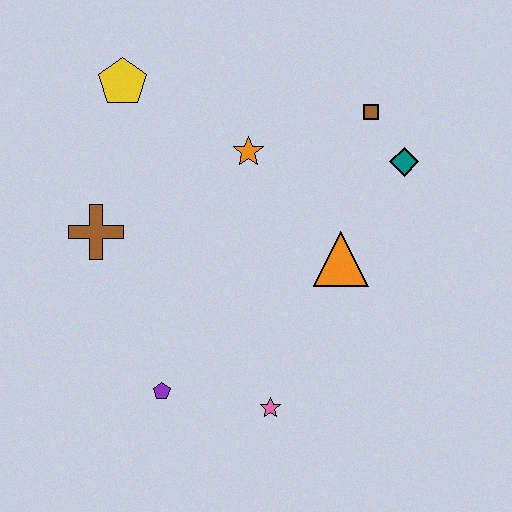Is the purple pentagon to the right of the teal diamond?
No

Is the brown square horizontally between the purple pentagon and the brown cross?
No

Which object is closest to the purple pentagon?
The pink star is closest to the purple pentagon.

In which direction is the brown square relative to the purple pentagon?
The brown square is above the purple pentagon.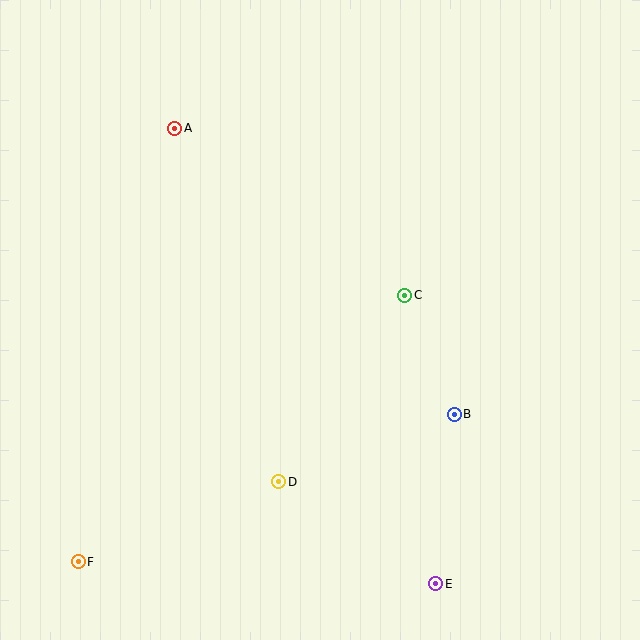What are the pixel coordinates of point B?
Point B is at (454, 414).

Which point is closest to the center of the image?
Point C at (405, 295) is closest to the center.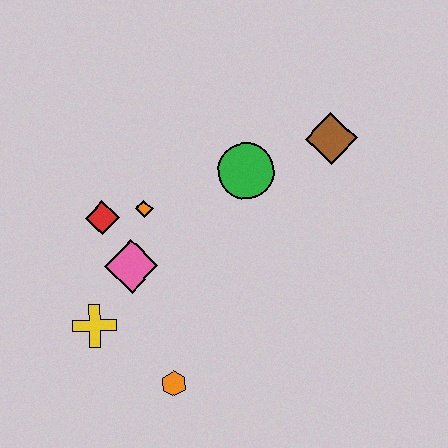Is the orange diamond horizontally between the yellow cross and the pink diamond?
No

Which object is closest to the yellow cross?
The pink diamond is closest to the yellow cross.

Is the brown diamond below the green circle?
No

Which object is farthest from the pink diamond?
The brown diamond is farthest from the pink diamond.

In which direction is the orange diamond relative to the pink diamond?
The orange diamond is above the pink diamond.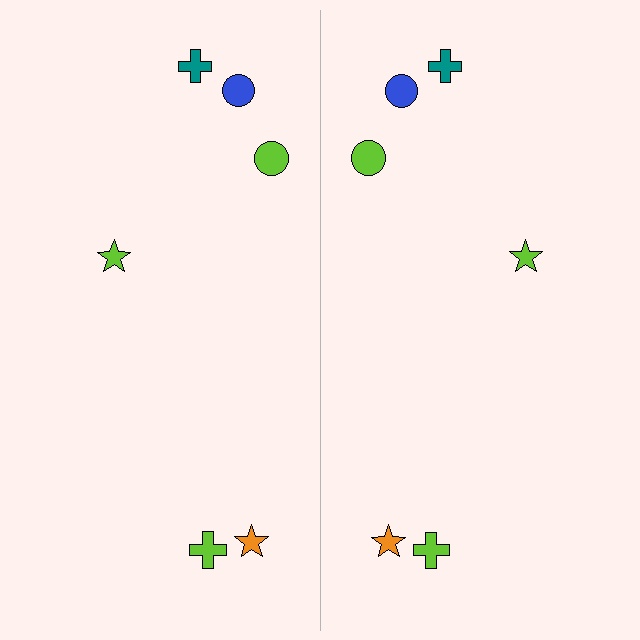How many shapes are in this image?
There are 12 shapes in this image.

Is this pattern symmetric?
Yes, this pattern has bilateral (reflection) symmetry.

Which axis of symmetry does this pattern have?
The pattern has a vertical axis of symmetry running through the center of the image.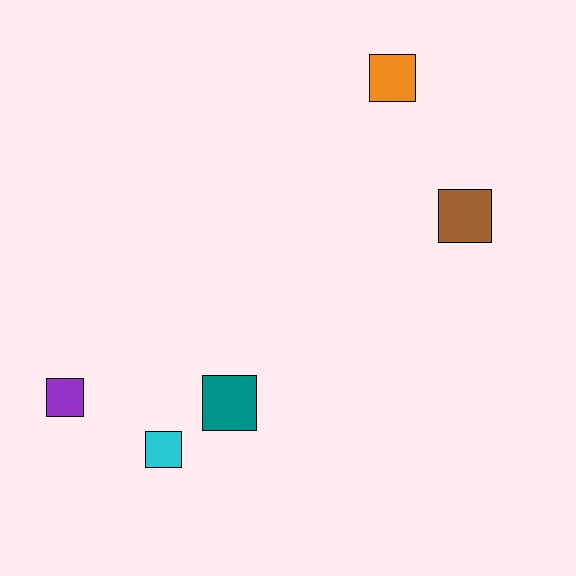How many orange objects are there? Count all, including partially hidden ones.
There is 1 orange object.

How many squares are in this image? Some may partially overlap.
There are 5 squares.